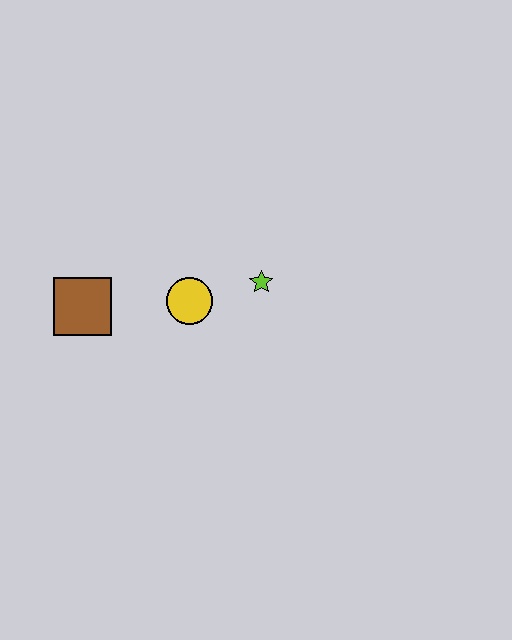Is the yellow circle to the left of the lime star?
Yes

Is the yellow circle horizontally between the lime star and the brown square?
Yes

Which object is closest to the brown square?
The yellow circle is closest to the brown square.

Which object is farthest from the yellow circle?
The brown square is farthest from the yellow circle.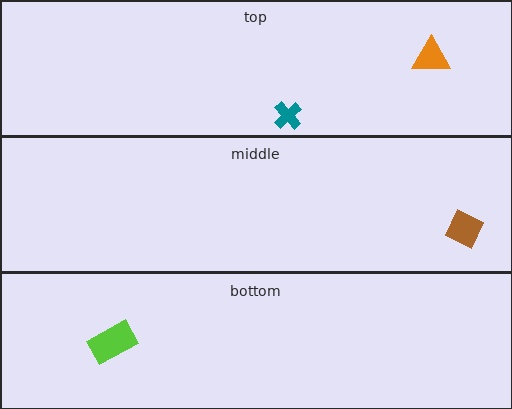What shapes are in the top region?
The orange triangle, the teal cross.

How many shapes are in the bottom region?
1.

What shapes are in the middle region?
The brown diamond.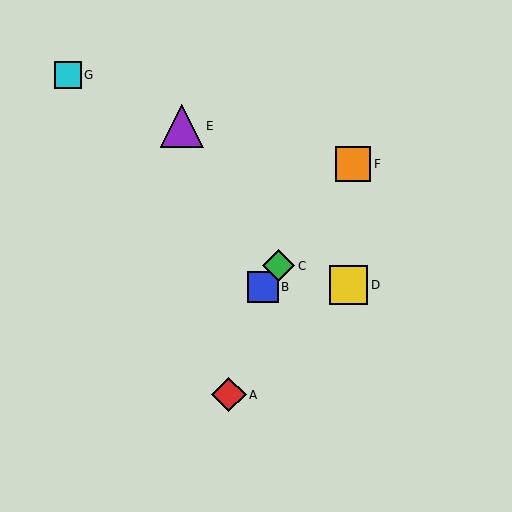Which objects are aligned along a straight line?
Objects B, C, F are aligned along a straight line.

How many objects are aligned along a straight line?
3 objects (B, C, F) are aligned along a straight line.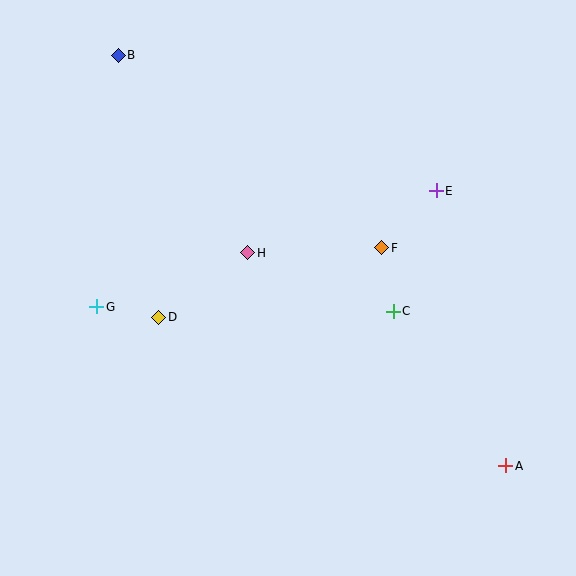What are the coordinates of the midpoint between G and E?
The midpoint between G and E is at (267, 249).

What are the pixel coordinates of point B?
Point B is at (118, 55).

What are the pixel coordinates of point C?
Point C is at (393, 311).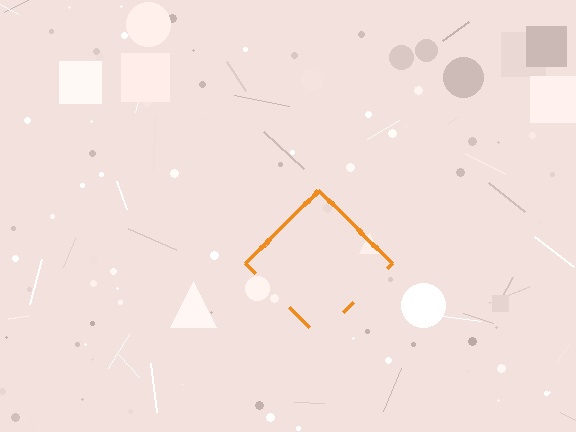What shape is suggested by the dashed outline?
The dashed outline suggests a diamond.